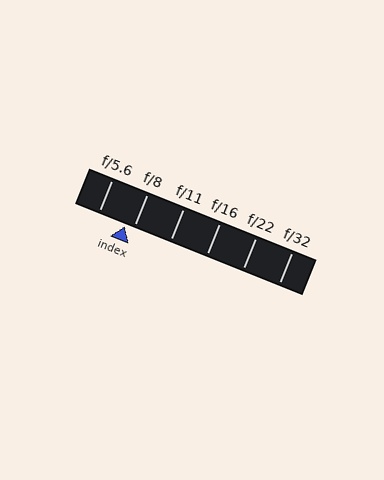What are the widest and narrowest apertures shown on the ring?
The widest aperture shown is f/5.6 and the narrowest is f/32.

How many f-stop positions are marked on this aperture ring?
There are 6 f-stop positions marked.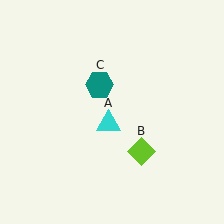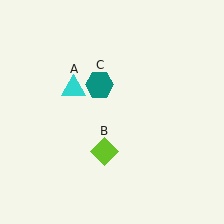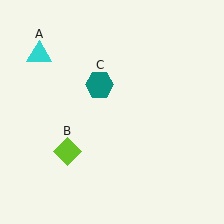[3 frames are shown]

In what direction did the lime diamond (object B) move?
The lime diamond (object B) moved left.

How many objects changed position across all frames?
2 objects changed position: cyan triangle (object A), lime diamond (object B).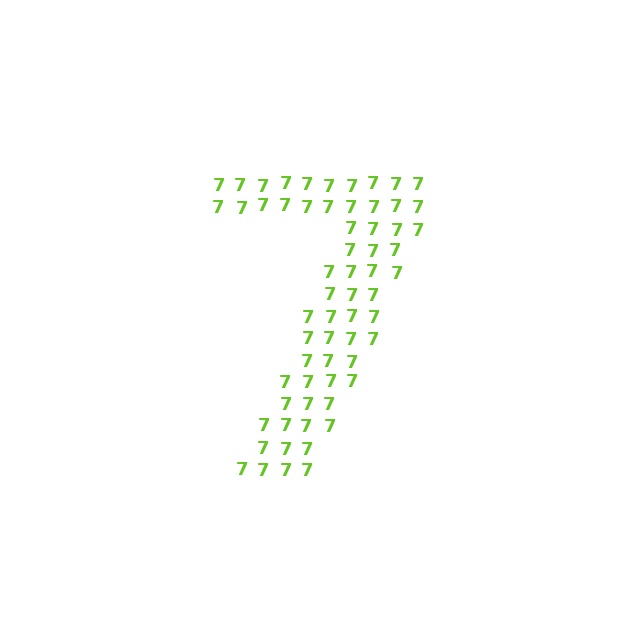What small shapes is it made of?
It is made of small digit 7's.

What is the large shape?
The large shape is the digit 7.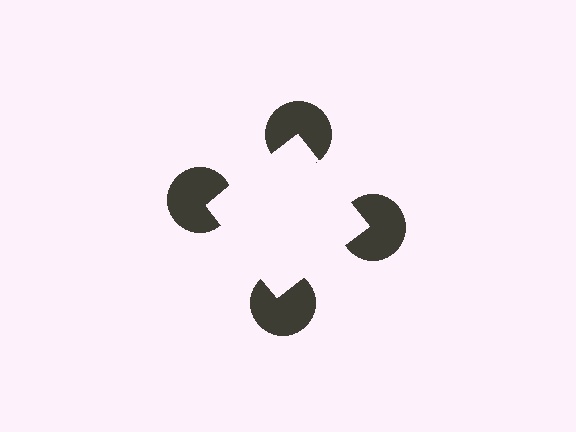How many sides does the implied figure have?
4 sides.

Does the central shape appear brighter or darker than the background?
It typically appears slightly brighter than the background, even though no actual brightness change is drawn.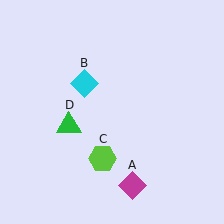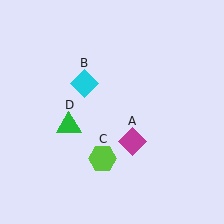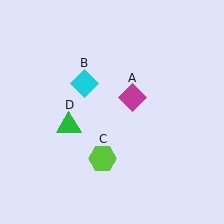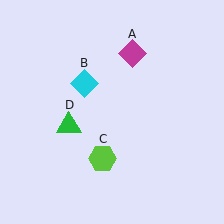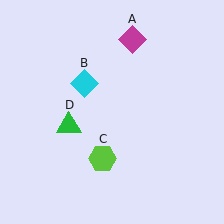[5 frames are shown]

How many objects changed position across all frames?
1 object changed position: magenta diamond (object A).